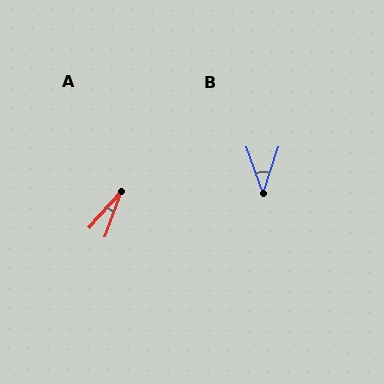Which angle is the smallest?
A, at approximately 21 degrees.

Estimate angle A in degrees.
Approximately 21 degrees.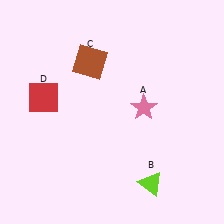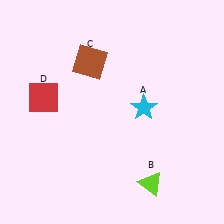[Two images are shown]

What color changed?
The star (A) changed from pink in Image 1 to cyan in Image 2.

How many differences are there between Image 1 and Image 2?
There is 1 difference between the two images.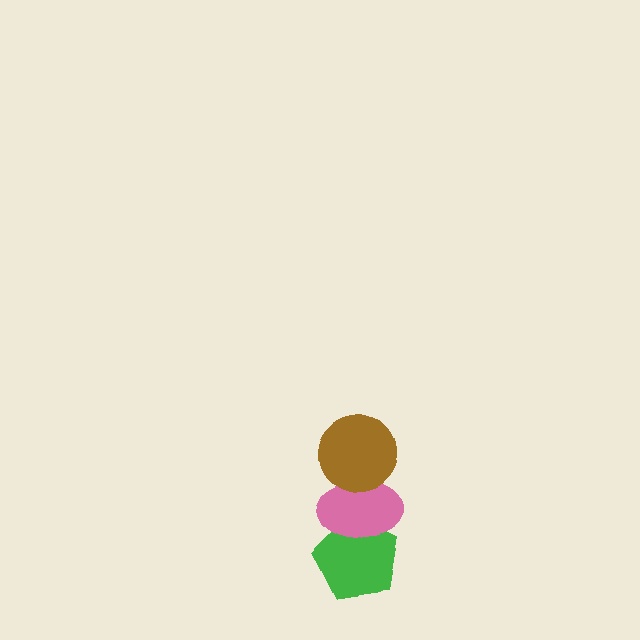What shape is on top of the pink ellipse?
The brown circle is on top of the pink ellipse.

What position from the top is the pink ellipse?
The pink ellipse is 2nd from the top.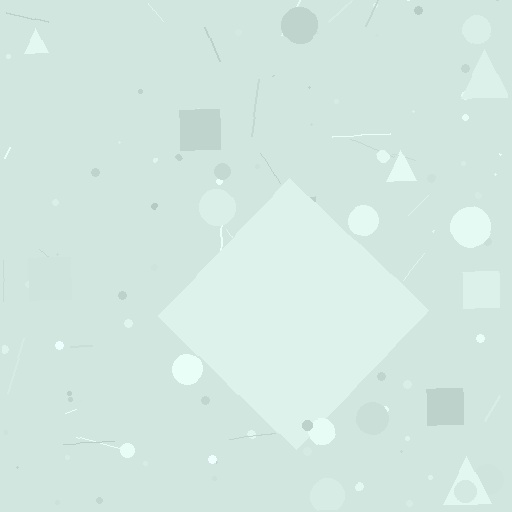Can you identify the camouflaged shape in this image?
The camouflaged shape is a diamond.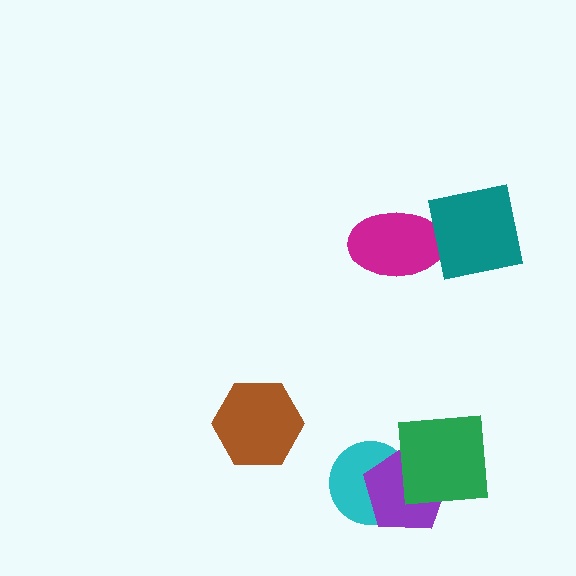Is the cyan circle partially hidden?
Yes, it is partially covered by another shape.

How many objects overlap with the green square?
1 object overlaps with the green square.